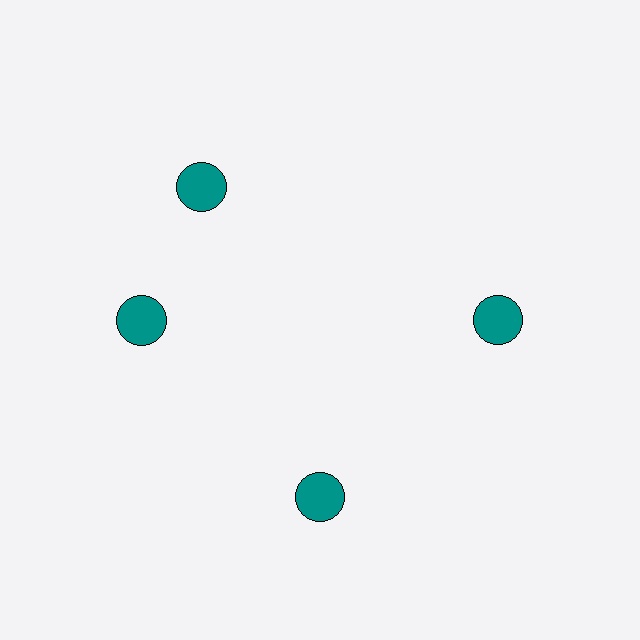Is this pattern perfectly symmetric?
No. The 4 teal circles are arranged in a ring, but one element near the 12 o'clock position is rotated out of alignment along the ring, breaking the 4-fold rotational symmetry.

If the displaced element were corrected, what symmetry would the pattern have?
It would have 4-fold rotational symmetry — the pattern would map onto itself every 90 degrees.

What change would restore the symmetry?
The symmetry would be restored by rotating it back into even spacing with its neighbors so that all 4 circles sit at equal angles and equal distance from the center.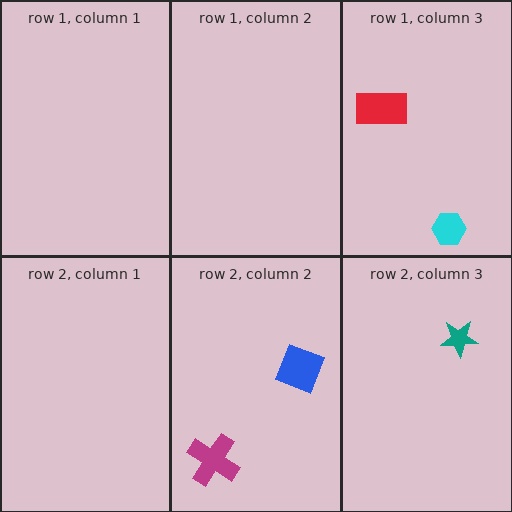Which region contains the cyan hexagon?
The row 1, column 3 region.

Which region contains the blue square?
The row 2, column 2 region.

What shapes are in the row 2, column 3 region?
The teal star.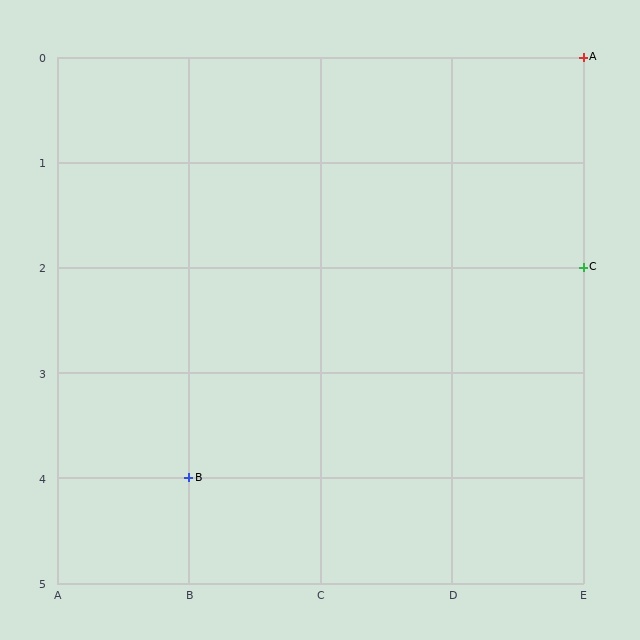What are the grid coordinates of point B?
Point B is at grid coordinates (B, 4).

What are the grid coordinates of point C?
Point C is at grid coordinates (E, 2).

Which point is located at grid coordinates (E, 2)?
Point C is at (E, 2).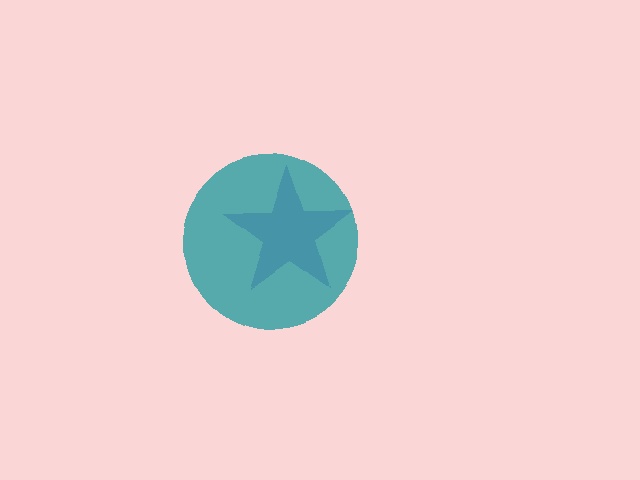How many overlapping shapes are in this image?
There are 2 overlapping shapes in the image.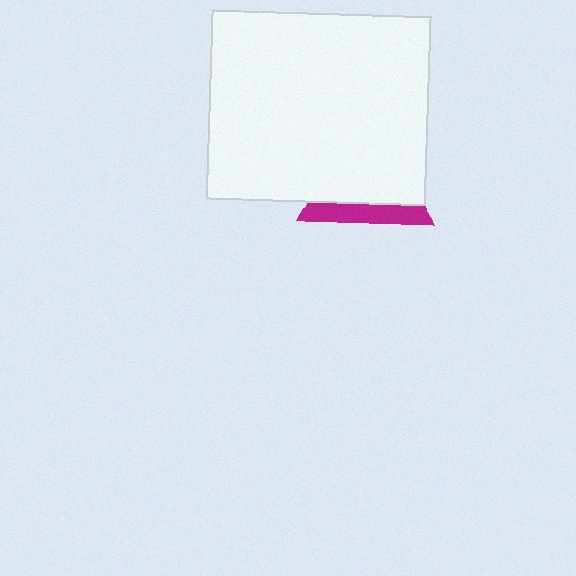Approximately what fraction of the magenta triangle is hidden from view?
Roughly 70% of the magenta triangle is hidden behind the white rectangle.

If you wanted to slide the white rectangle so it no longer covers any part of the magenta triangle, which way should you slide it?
Slide it up — that is the most direct way to separate the two shapes.